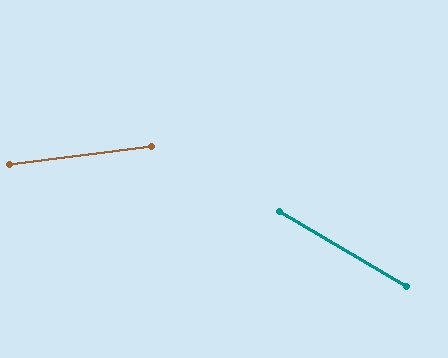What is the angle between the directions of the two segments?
Approximately 38 degrees.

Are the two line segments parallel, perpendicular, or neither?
Neither parallel nor perpendicular — they differ by about 38°.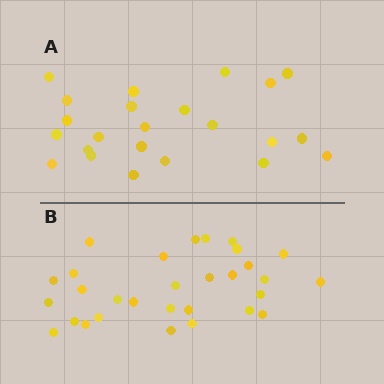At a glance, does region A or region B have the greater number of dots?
Region B (the bottom region) has more dots.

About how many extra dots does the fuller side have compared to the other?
Region B has roughly 8 or so more dots than region A.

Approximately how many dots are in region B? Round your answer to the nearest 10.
About 30 dots.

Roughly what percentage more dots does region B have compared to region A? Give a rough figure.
About 30% more.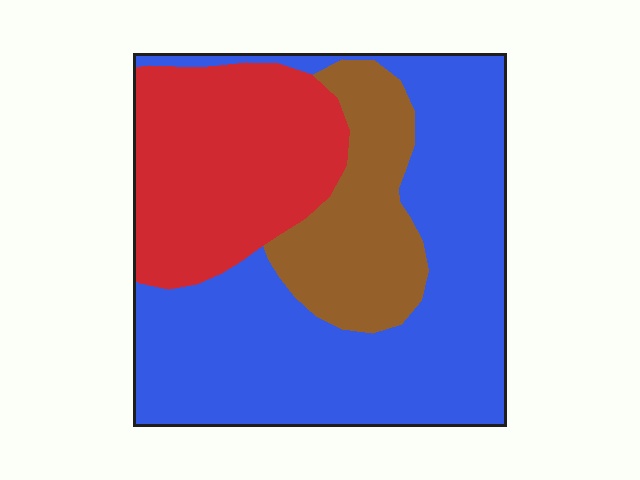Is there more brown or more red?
Red.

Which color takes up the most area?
Blue, at roughly 55%.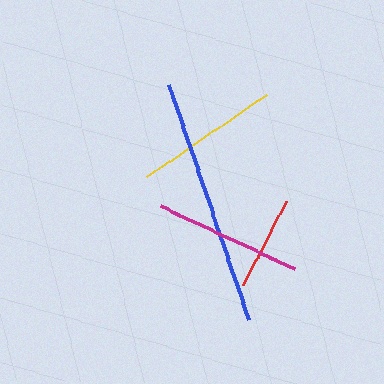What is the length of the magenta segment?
The magenta segment is approximately 149 pixels long.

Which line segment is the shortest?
The red line is the shortest at approximately 95 pixels.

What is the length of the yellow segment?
The yellow segment is approximately 146 pixels long.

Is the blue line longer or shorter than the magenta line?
The blue line is longer than the magenta line.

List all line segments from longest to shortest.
From longest to shortest: blue, magenta, yellow, red.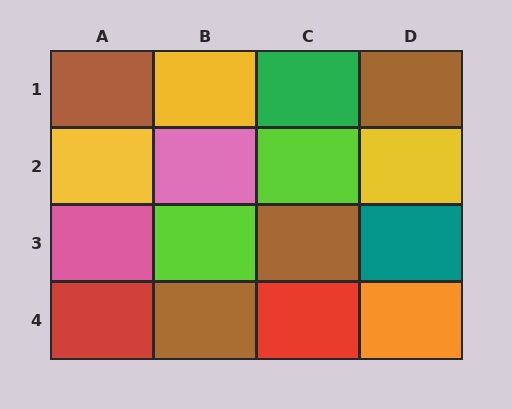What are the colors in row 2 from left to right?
Yellow, pink, lime, yellow.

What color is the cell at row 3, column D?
Teal.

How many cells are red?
2 cells are red.